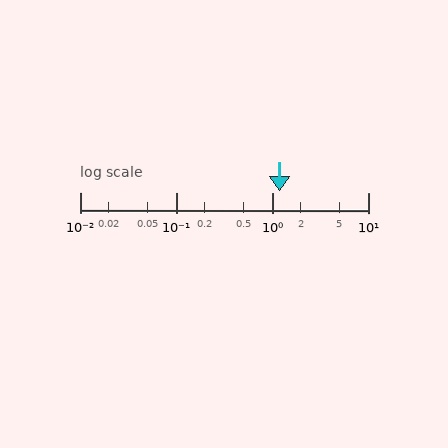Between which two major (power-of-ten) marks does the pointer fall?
The pointer is between 1 and 10.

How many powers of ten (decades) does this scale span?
The scale spans 3 decades, from 0.01 to 10.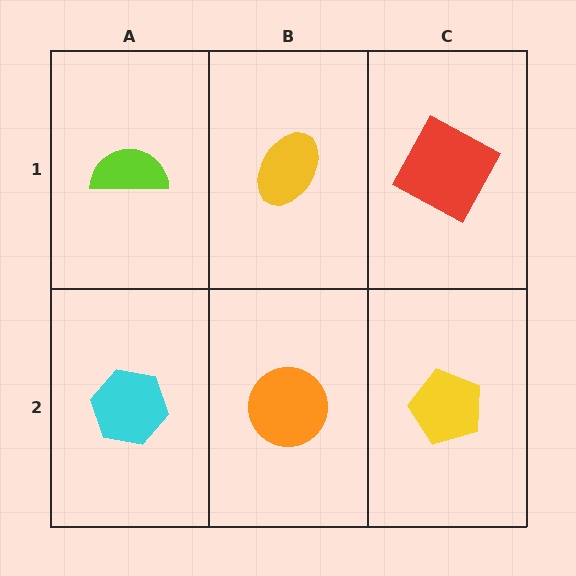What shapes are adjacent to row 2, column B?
A yellow ellipse (row 1, column B), a cyan hexagon (row 2, column A), a yellow pentagon (row 2, column C).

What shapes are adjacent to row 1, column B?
An orange circle (row 2, column B), a lime semicircle (row 1, column A), a red square (row 1, column C).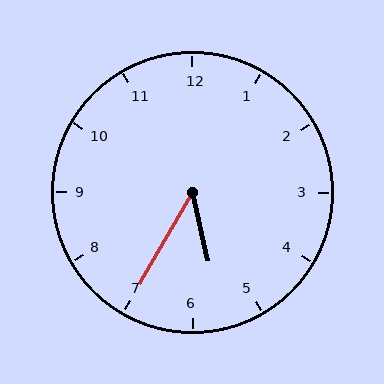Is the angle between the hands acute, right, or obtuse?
It is acute.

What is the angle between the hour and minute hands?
Approximately 42 degrees.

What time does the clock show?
5:35.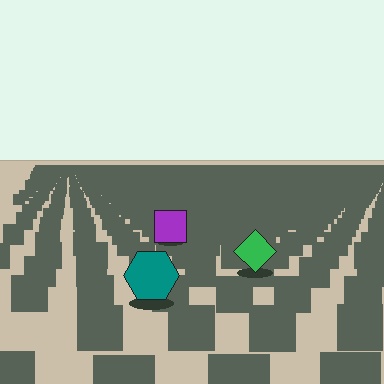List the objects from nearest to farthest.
From nearest to farthest: the teal hexagon, the green diamond, the purple square.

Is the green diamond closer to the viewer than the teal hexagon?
No. The teal hexagon is closer — you can tell from the texture gradient: the ground texture is coarser near it.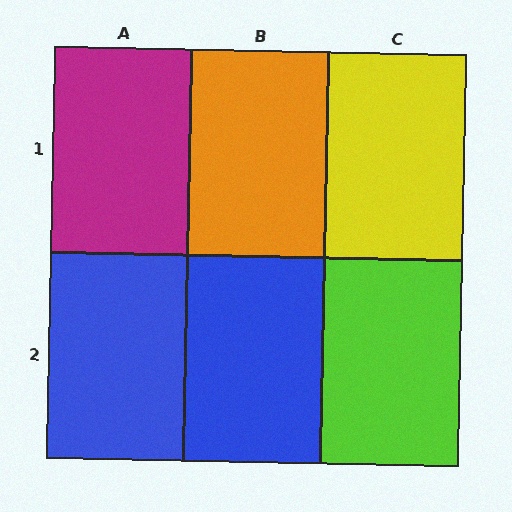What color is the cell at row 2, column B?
Blue.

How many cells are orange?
1 cell is orange.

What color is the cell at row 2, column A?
Blue.